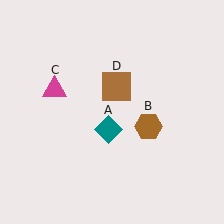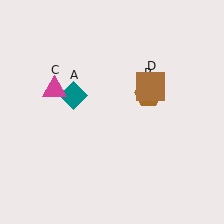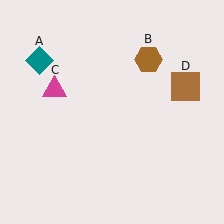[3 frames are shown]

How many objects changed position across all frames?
3 objects changed position: teal diamond (object A), brown hexagon (object B), brown square (object D).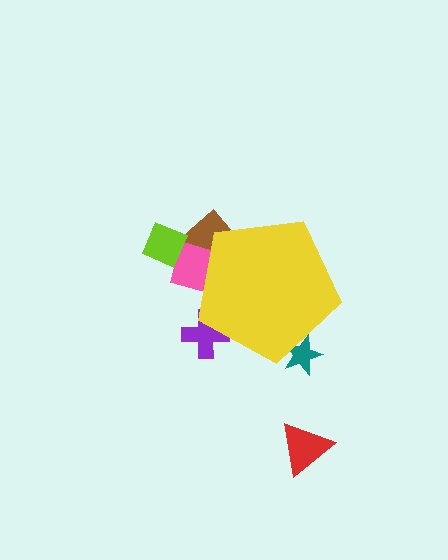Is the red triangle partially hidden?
No, the red triangle is fully visible.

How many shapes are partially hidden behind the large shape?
4 shapes are partially hidden.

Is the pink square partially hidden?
Yes, the pink square is partially hidden behind the yellow pentagon.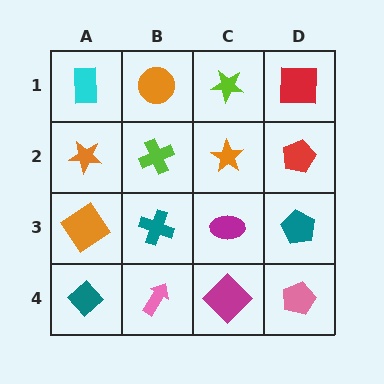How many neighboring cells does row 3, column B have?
4.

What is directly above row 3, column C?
An orange star.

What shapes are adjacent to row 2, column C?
A lime star (row 1, column C), a magenta ellipse (row 3, column C), a lime cross (row 2, column B), a red pentagon (row 2, column D).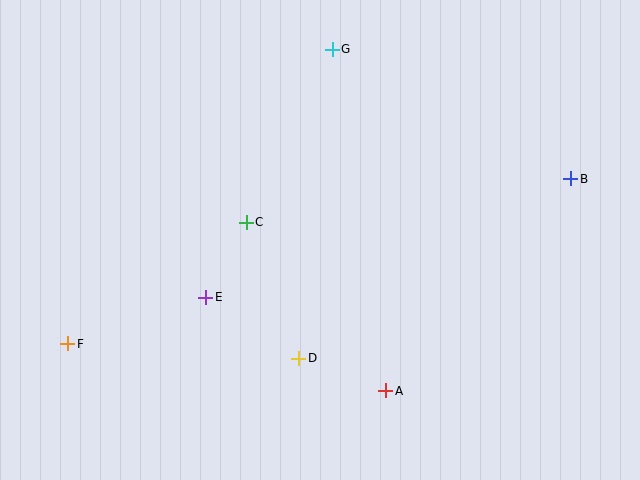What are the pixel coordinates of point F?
Point F is at (68, 344).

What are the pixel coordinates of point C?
Point C is at (246, 222).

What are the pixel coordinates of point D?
Point D is at (299, 358).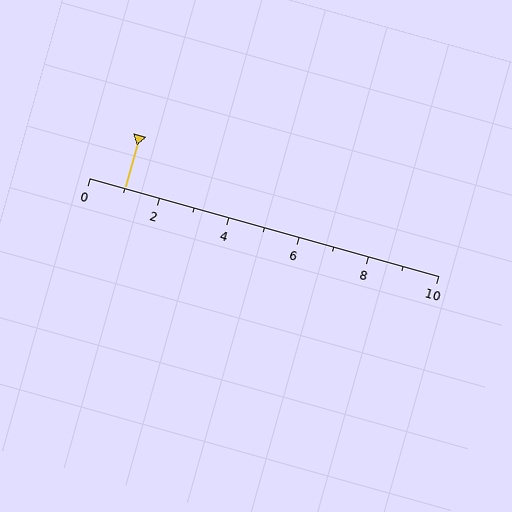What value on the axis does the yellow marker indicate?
The marker indicates approximately 1.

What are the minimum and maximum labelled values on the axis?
The axis runs from 0 to 10.